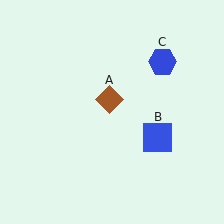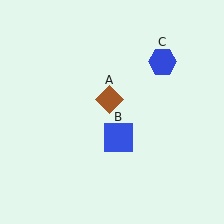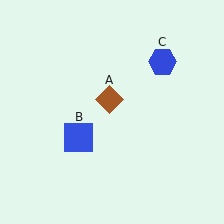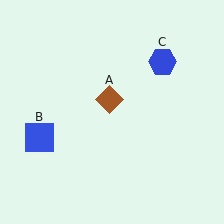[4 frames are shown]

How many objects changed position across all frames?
1 object changed position: blue square (object B).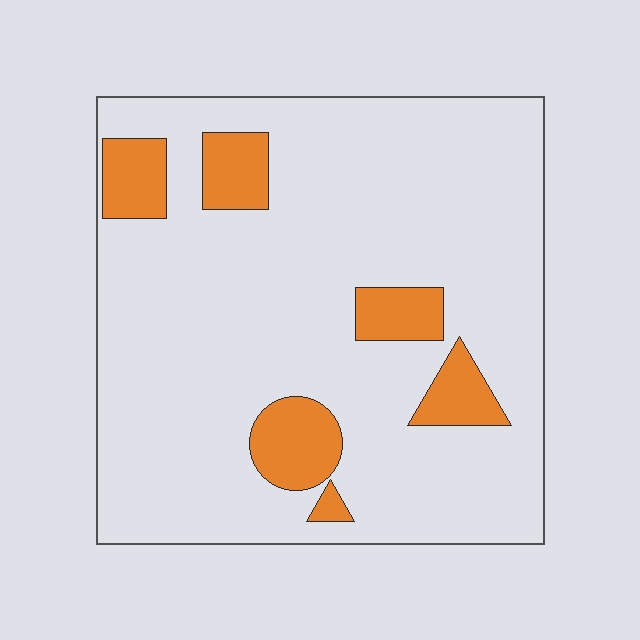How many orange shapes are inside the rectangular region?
6.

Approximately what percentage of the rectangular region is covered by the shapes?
Approximately 15%.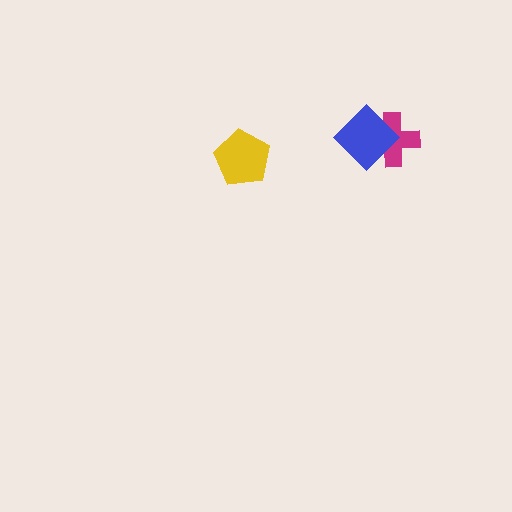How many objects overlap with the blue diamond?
1 object overlaps with the blue diamond.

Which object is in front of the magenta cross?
The blue diamond is in front of the magenta cross.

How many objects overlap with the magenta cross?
1 object overlaps with the magenta cross.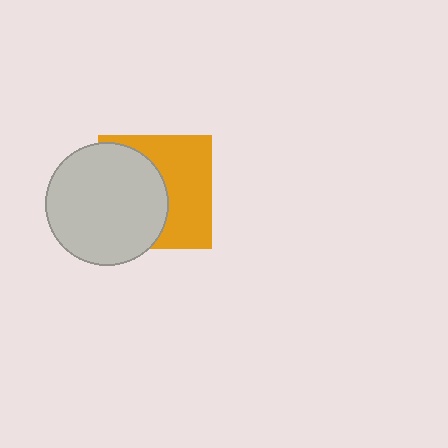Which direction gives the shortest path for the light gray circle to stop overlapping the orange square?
Moving left gives the shortest separation.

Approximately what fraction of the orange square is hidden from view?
Roughly 51% of the orange square is hidden behind the light gray circle.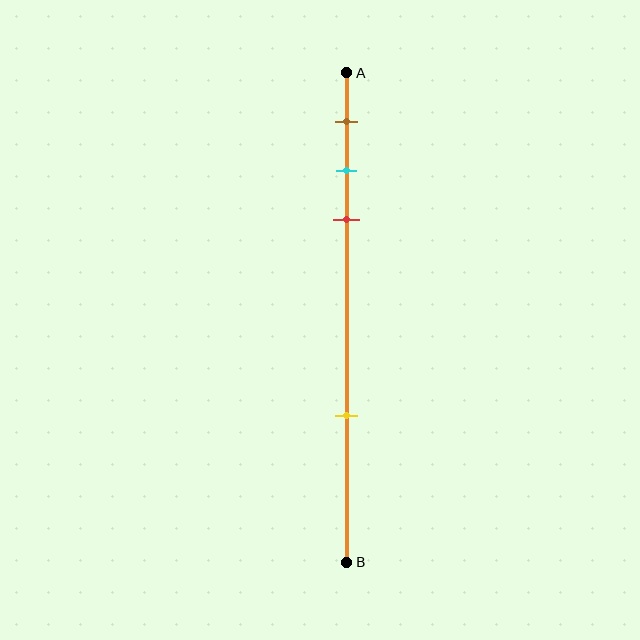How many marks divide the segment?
There are 4 marks dividing the segment.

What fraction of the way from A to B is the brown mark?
The brown mark is approximately 10% (0.1) of the way from A to B.